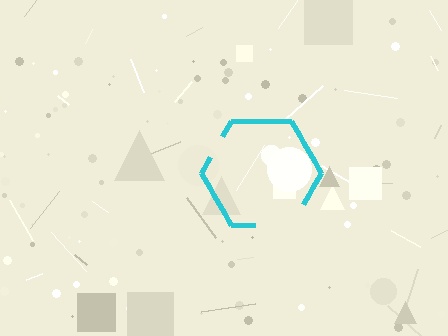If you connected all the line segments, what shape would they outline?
They would outline a hexagon.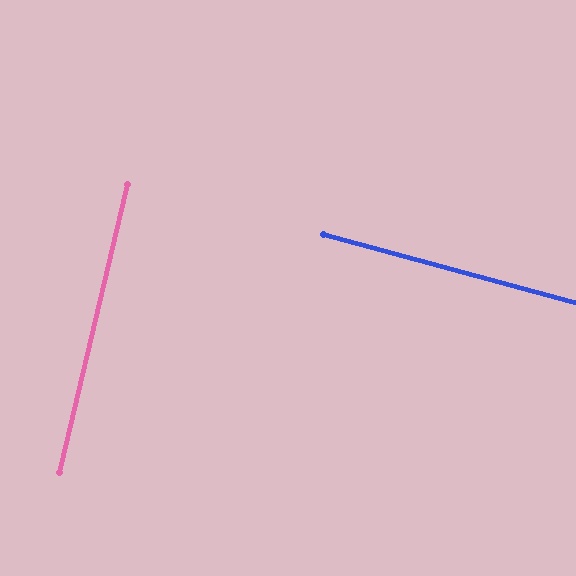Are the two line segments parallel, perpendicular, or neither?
Perpendicular — they meet at approximately 88°.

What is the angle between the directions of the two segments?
Approximately 88 degrees.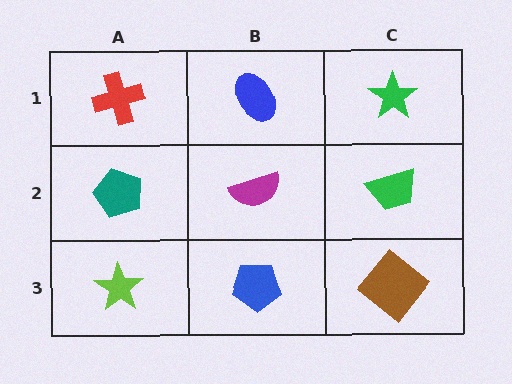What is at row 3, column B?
A blue pentagon.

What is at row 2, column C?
A green trapezoid.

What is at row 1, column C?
A green star.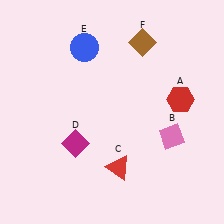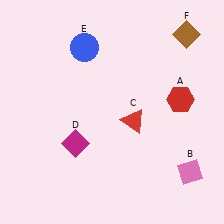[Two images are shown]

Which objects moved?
The objects that moved are: the pink diamond (B), the red triangle (C), the brown diamond (F).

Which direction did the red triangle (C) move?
The red triangle (C) moved up.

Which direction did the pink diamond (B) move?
The pink diamond (B) moved down.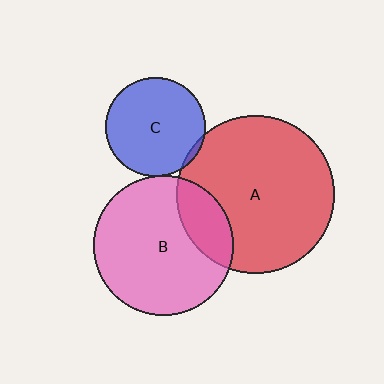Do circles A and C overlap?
Yes.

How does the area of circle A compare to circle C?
Approximately 2.5 times.